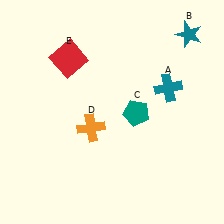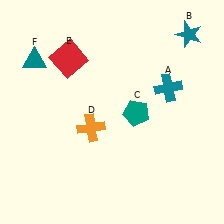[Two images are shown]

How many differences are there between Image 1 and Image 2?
There is 1 difference between the two images.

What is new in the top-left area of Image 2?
A teal triangle (F) was added in the top-left area of Image 2.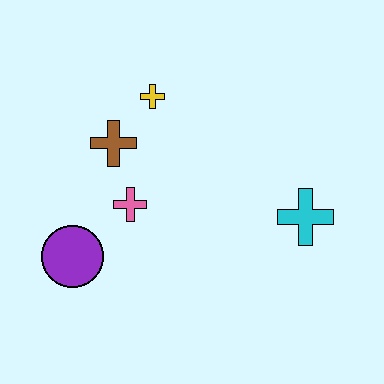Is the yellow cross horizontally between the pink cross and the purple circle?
No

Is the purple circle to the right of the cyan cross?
No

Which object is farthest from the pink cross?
The cyan cross is farthest from the pink cross.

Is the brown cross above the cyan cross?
Yes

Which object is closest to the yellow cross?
The brown cross is closest to the yellow cross.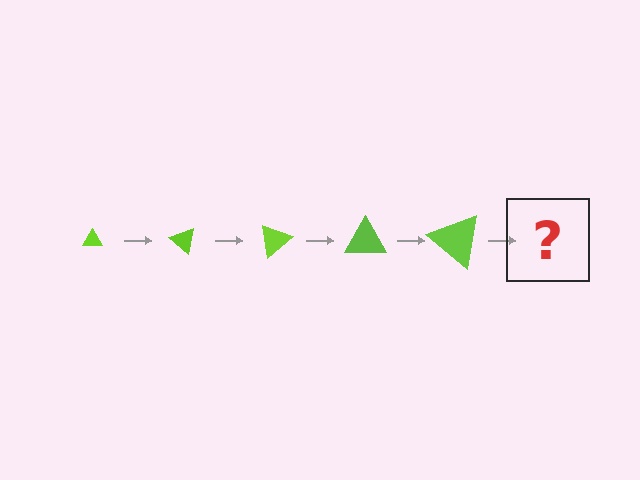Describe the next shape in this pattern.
It should be a triangle, larger than the previous one and rotated 200 degrees from the start.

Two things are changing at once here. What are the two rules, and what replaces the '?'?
The two rules are that the triangle grows larger each step and it rotates 40 degrees each step. The '?' should be a triangle, larger than the previous one and rotated 200 degrees from the start.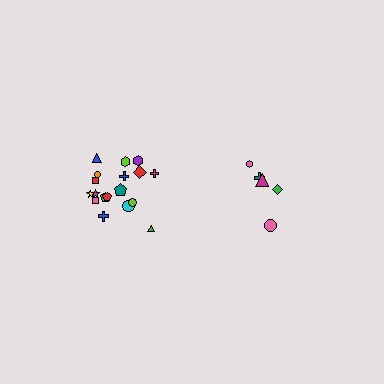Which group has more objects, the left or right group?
The left group.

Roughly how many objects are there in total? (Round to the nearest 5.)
Roughly 25 objects in total.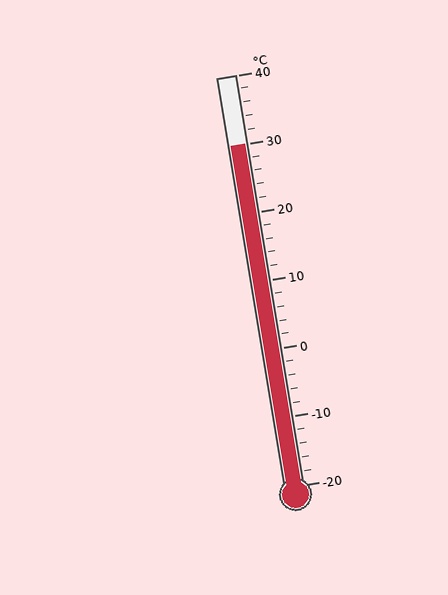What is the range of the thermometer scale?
The thermometer scale ranges from -20°C to 40°C.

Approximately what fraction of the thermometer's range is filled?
The thermometer is filled to approximately 85% of its range.